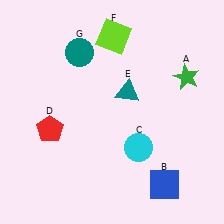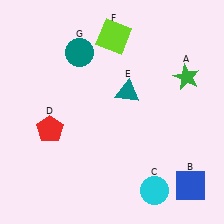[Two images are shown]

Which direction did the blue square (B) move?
The blue square (B) moved right.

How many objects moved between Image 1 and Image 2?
2 objects moved between the two images.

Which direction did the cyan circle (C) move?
The cyan circle (C) moved down.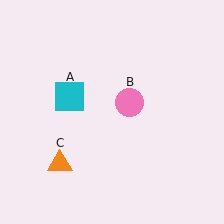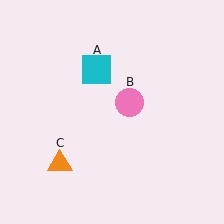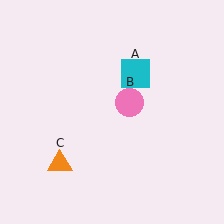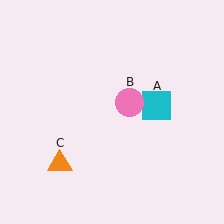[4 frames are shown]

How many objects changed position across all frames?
1 object changed position: cyan square (object A).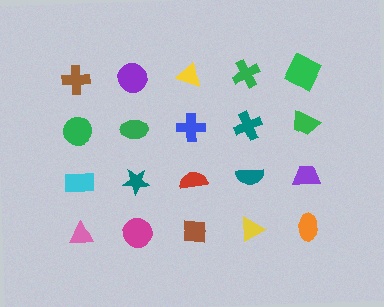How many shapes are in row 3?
5 shapes.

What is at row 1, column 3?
A yellow triangle.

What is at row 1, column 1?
A brown cross.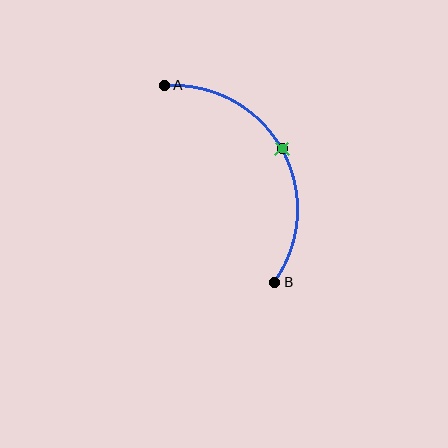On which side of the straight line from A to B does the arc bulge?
The arc bulges to the right of the straight line connecting A and B.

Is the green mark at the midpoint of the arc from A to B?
Yes. The green mark lies on the arc at equal arc-length from both A and B — it is the arc midpoint.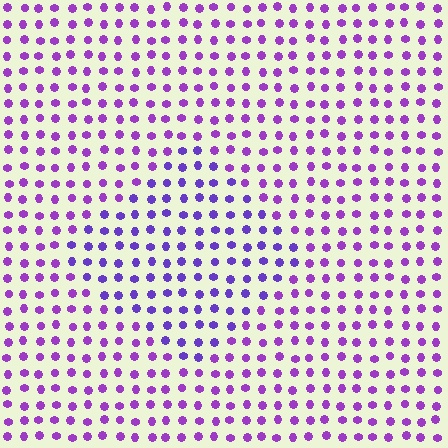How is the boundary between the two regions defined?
The boundary is defined purely by a slight shift in hue (about 24 degrees). Spacing, size, and orientation are identical on both sides.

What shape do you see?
I see a diamond.